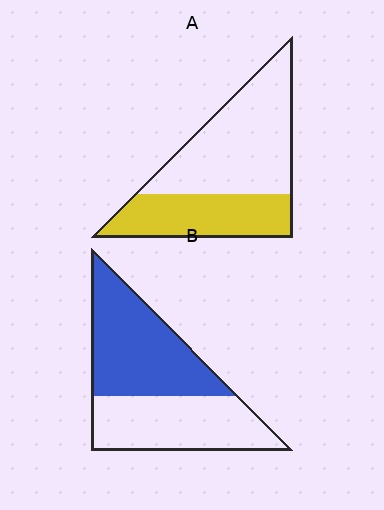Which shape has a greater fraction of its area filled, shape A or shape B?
Shape B.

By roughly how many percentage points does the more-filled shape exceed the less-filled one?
By roughly 15 percentage points (B over A).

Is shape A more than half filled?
No.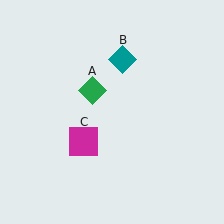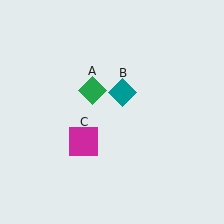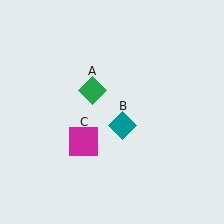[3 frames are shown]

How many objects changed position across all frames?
1 object changed position: teal diamond (object B).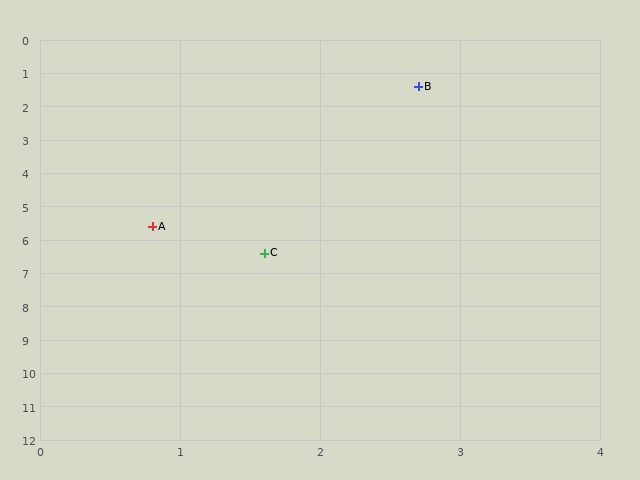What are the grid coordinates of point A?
Point A is at approximately (0.8, 5.6).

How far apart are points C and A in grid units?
Points C and A are about 1.1 grid units apart.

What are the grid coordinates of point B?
Point B is at approximately (2.7, 1.4).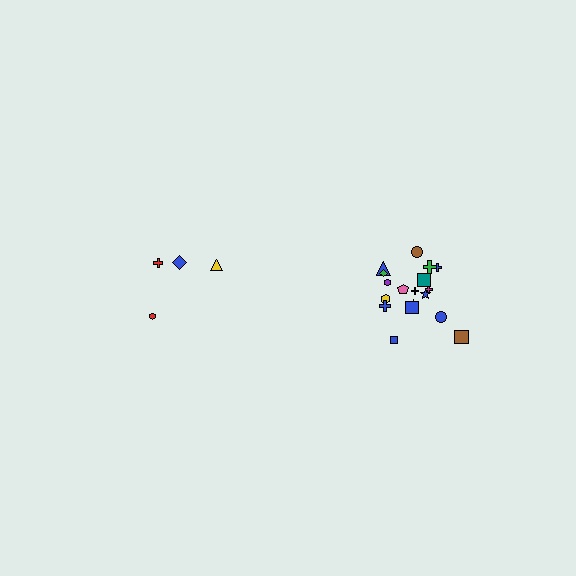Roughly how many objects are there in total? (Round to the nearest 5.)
Roughly 20 objects in total.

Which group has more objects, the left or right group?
The right group.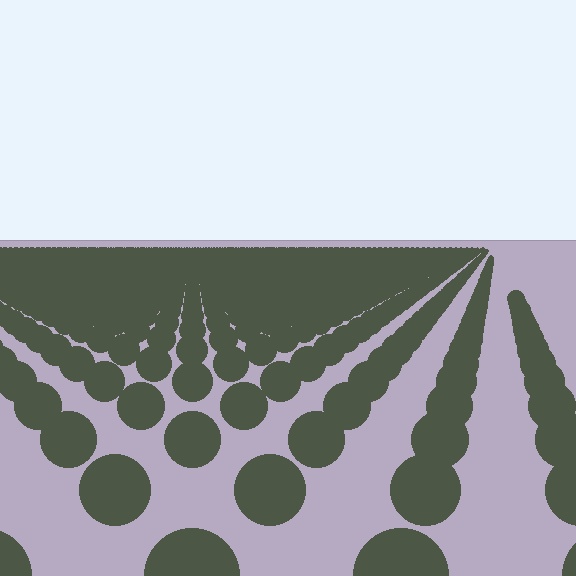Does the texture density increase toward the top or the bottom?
Density increases toward the top.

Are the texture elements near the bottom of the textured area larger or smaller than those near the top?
Larger. Near the bottom, elements are closer to the viewer and appear at a bigger on-screen size.